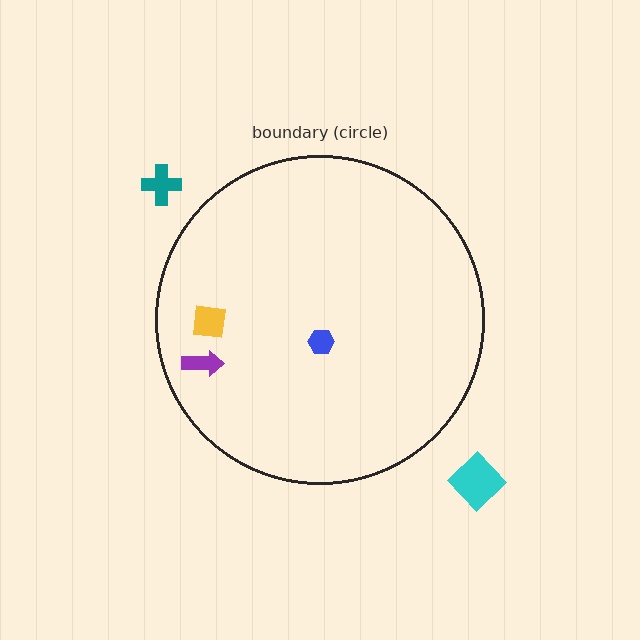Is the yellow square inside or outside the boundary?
Inside.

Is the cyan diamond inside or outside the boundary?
Outside.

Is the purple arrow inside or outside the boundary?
Inside.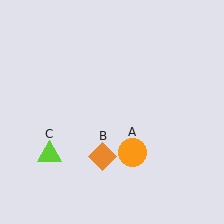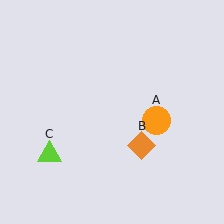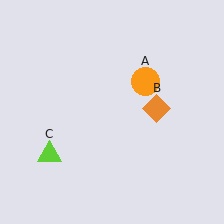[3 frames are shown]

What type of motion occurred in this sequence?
The orange circle (object A), orange diamond (object B) rotated counterclockwise around the center of the scene.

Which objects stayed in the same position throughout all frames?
Lime triangle (object C) remained stationary.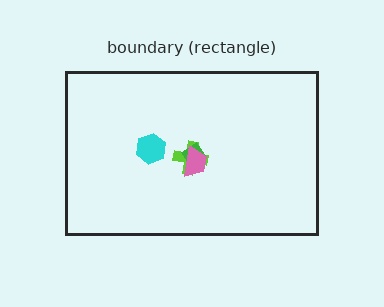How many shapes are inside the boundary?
4 inside, 0 outside.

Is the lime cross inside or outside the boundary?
Inside.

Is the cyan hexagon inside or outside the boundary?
Inside.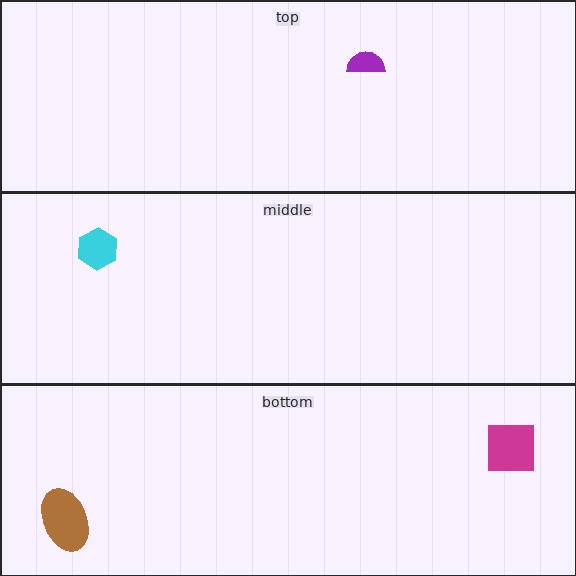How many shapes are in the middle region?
1.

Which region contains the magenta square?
The bottom region.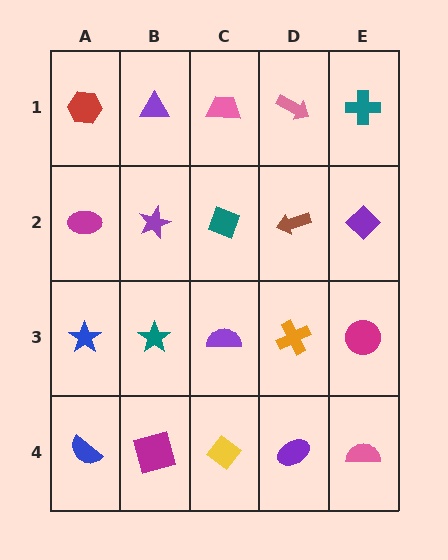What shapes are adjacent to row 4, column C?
A purple semicircle (row 3, column C), a magenta square (row 4, column B), a purple ellipse (row 4, column D).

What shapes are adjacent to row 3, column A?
A magenta ellipse (row 2, column A), a blue semicircle (row 4, column A), a teal star (row 3, column B).